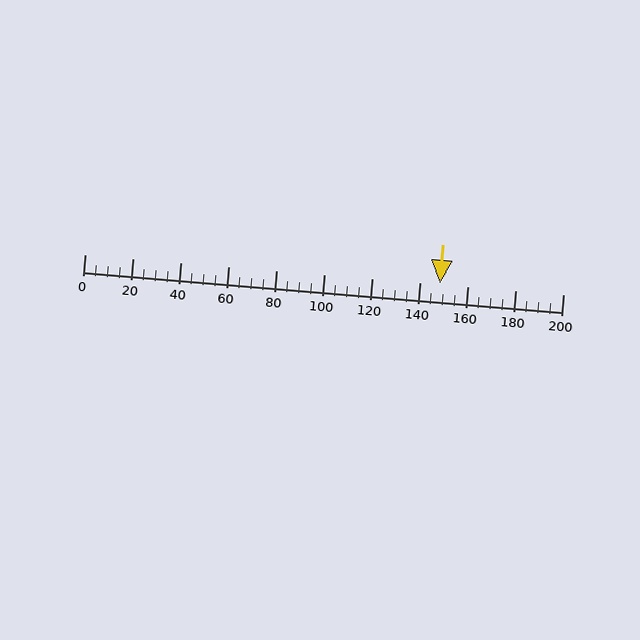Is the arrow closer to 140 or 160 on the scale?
The arrow is closer to 140.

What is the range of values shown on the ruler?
The ruler shows values from 0 to 200.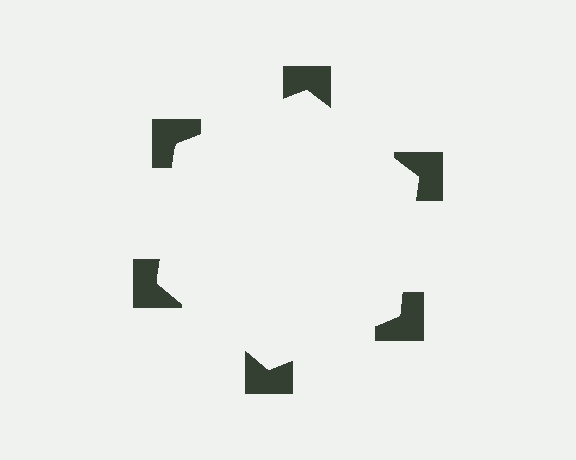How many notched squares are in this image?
There are 6 — one at each vertex of the illusory hexagon.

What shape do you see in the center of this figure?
An illusory hexagon — its edges are inferred from the aligned wedge cuts in the notched squares, not physically drawn.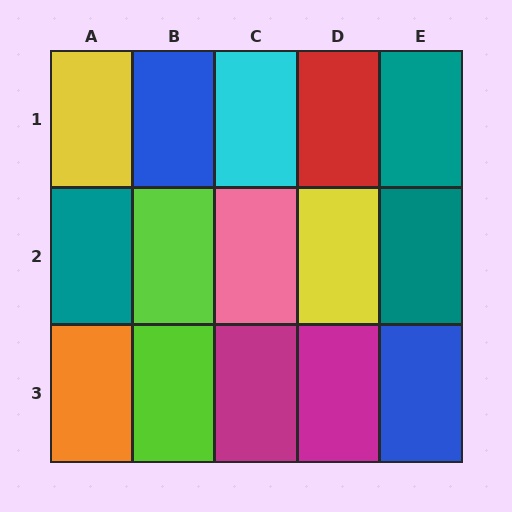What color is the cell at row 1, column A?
Yellow.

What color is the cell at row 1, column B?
Blue.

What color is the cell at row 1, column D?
Red.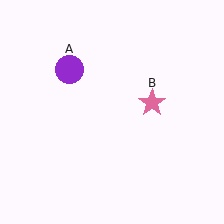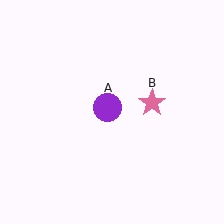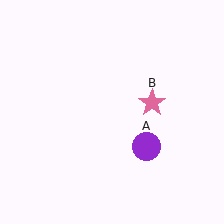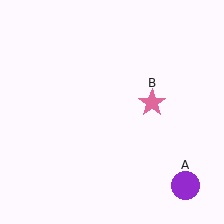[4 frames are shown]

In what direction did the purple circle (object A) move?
The purple circle (object A) moved down and to the right.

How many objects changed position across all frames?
1 object changed position: purple circle (object A).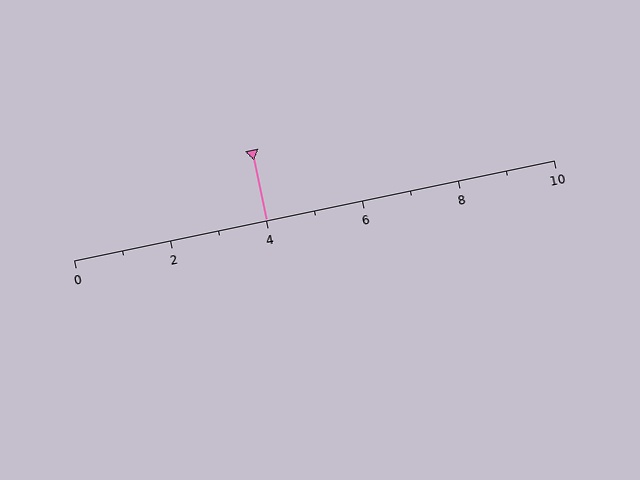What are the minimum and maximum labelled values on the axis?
The axis runs from 0 to 10.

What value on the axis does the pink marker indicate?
The marker indicates approximately 4.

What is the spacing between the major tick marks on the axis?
The major ticks are spaced 2 apart.